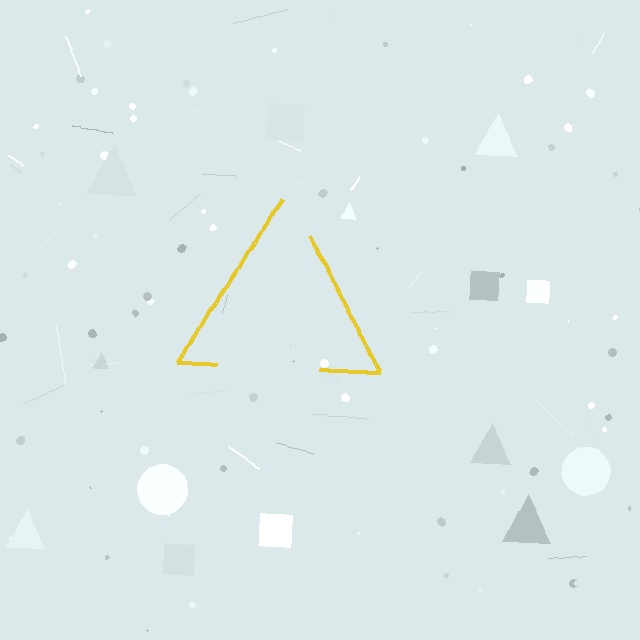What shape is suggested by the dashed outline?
The dashed outline suggests a triangle.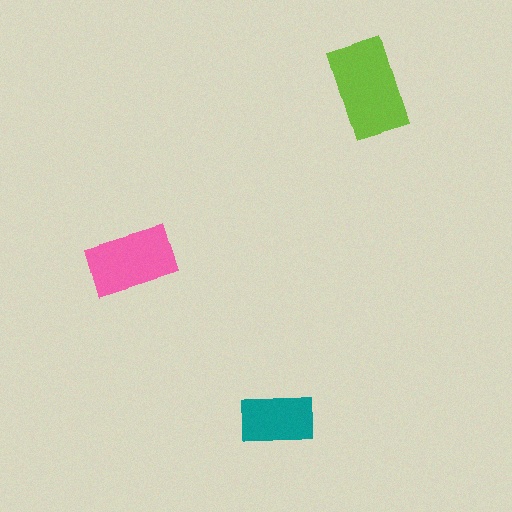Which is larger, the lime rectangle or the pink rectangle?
The lime one.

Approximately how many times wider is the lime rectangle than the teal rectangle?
About 1.5 times wider.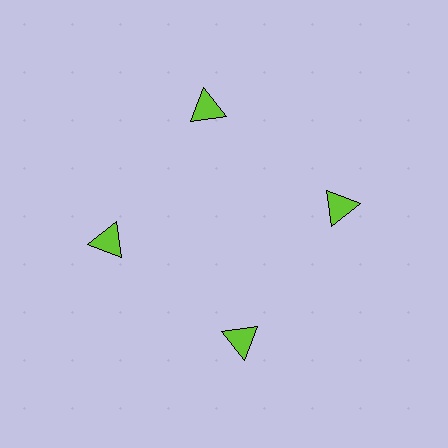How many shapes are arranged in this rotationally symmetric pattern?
There are 4 shapes, arranged in 4 groups of 1.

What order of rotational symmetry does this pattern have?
This pattern has 4-fold rotational symmetry.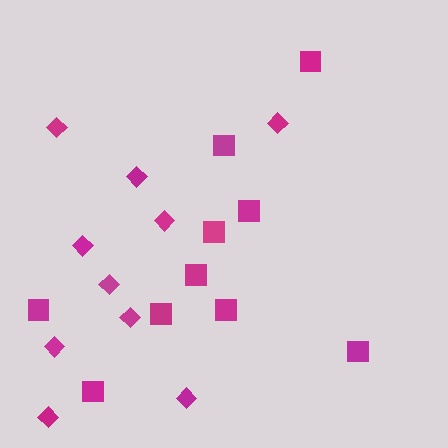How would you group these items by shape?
There are 2 groups: one group of squares (10) and one group of diamonds (10).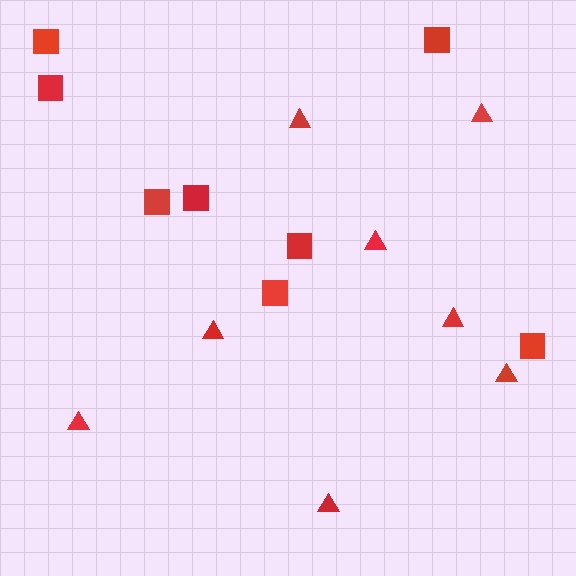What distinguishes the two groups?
There are 2 groups: one group of triangles (8) and one group of squares (8).